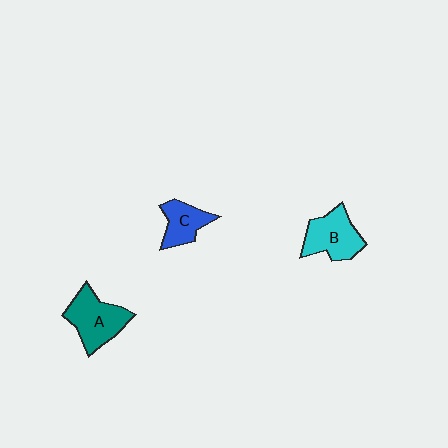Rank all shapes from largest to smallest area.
From largest to smallest: A (teal), B (cyan), C (blue).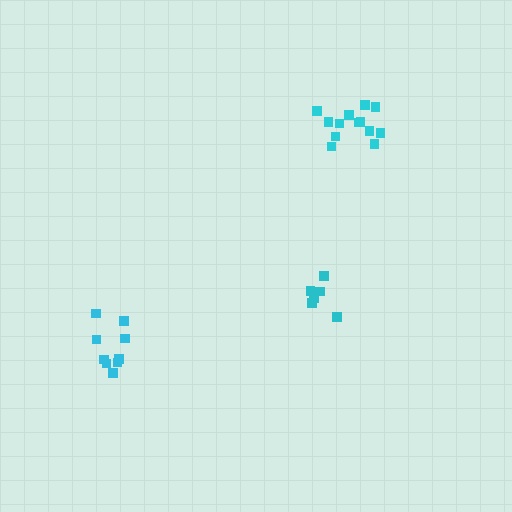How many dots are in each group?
Group 1: 7 dots, Group 2: 13 dots, Group 3: 9 dots (29 total).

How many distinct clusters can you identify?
There are 3 distinct clusters.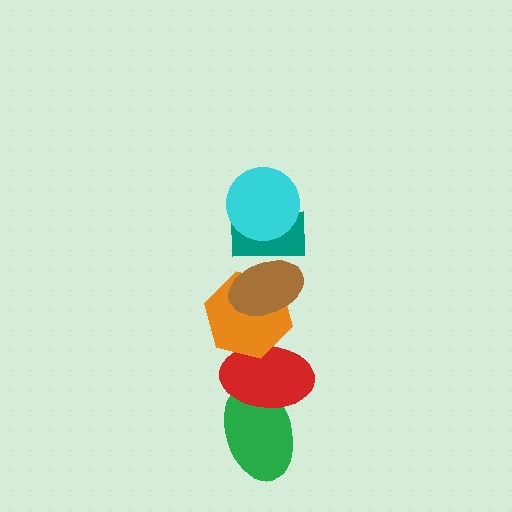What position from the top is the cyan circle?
The cyan circle is 1st from the top.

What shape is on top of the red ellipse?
The orange hexagon is on top of the red ellipse.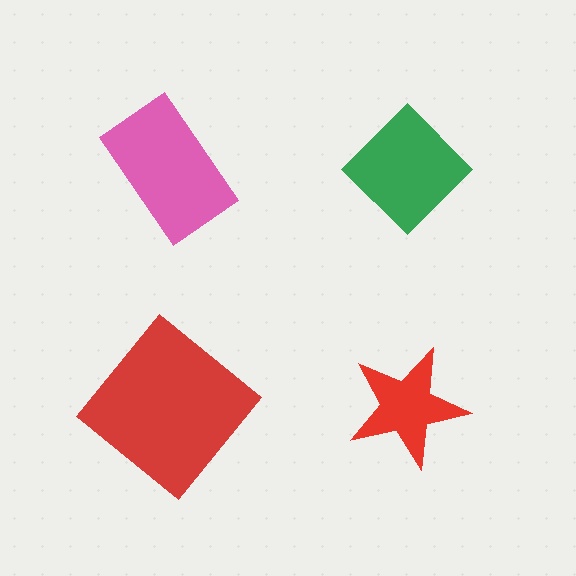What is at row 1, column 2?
A green diamond.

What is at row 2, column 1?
A red diamond.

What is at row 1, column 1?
A pink rectangle.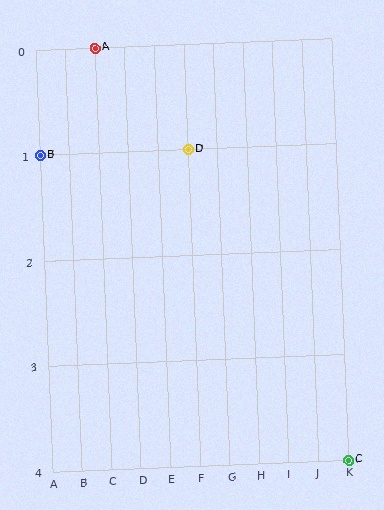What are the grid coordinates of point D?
Point D is at grid coordinates (F, 1).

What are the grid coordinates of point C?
Point C is at grid coordinates (K, 4).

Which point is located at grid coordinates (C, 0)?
Point A is at (C, 0).